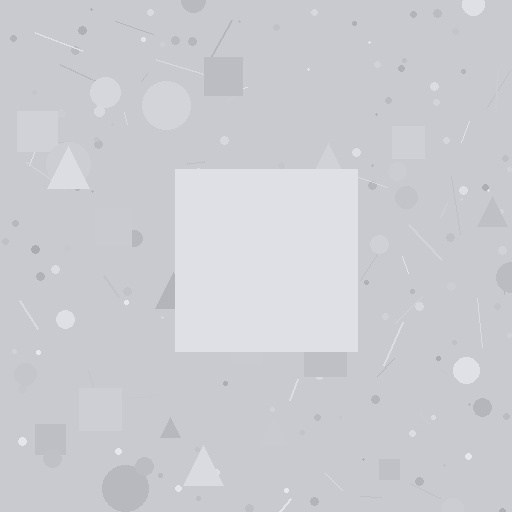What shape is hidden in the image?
A square is hidden in the image.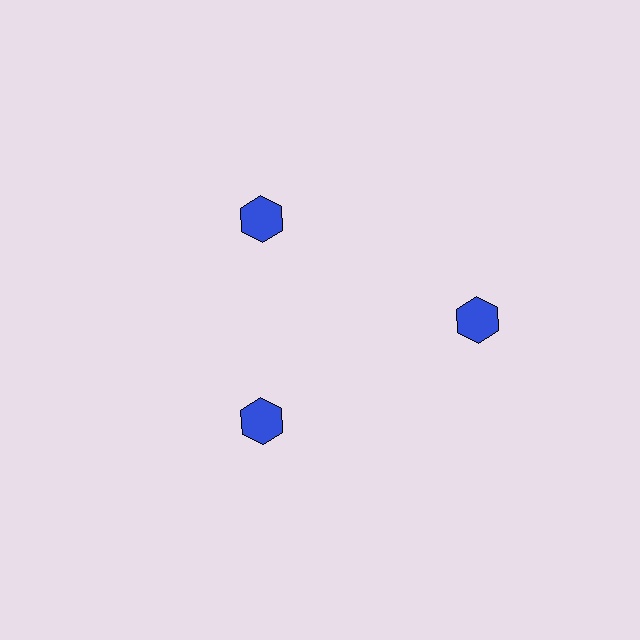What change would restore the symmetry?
The symmetry would be restored by moving it inward, back onto the ring so that all 3 hexagons sit at equal angles and equal distance from the center.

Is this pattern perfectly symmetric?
No. The 3 blue hexagons are arranged in a ring, but one element near the 3 o'clock position is pushed outward from the center, breaking the 3-fold rotational symmetry.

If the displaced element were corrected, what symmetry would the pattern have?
It would have 3-fold rotational symmetry — the pattern would map onto itself every 120 degrees.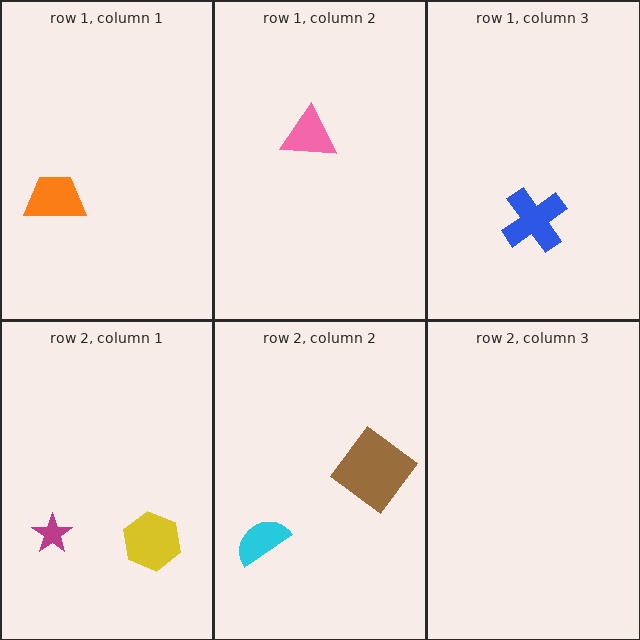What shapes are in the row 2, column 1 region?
The yellow hexagon, the magenta star.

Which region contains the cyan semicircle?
The row 2, column 2 region.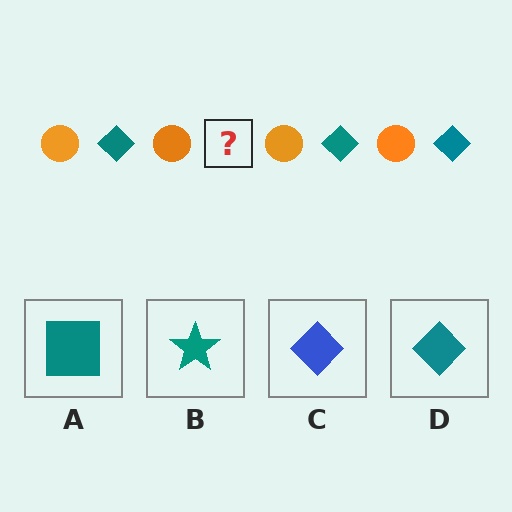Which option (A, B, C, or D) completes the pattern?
D.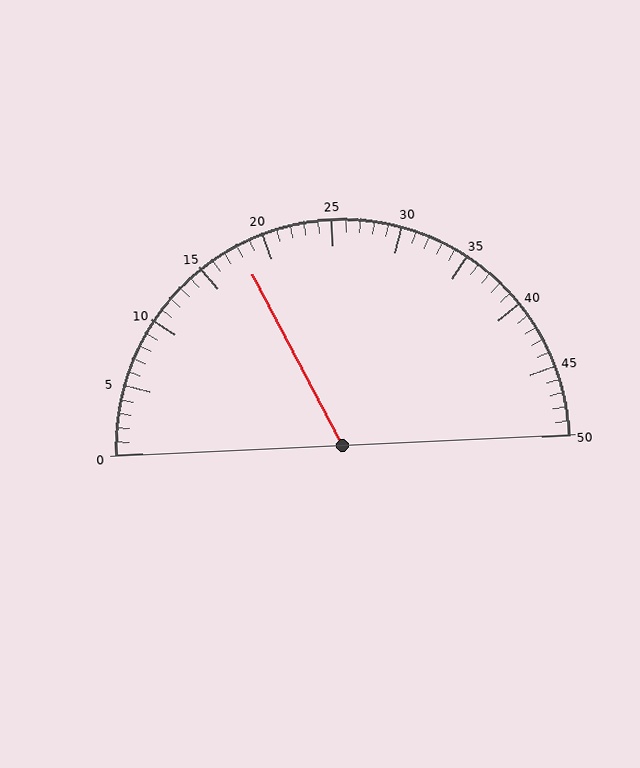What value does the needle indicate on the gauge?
The needle indicates approximately 18.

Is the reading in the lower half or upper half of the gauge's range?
The reading is in the lower half of the range (0 to 50).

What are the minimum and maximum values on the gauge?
The gauge ranges from 0 to 50.